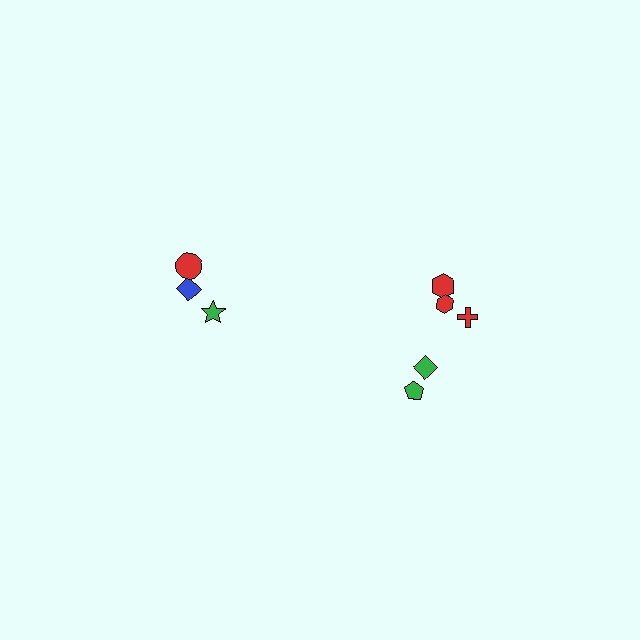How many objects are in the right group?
There are 5 objects.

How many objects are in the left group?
There are 3 objects.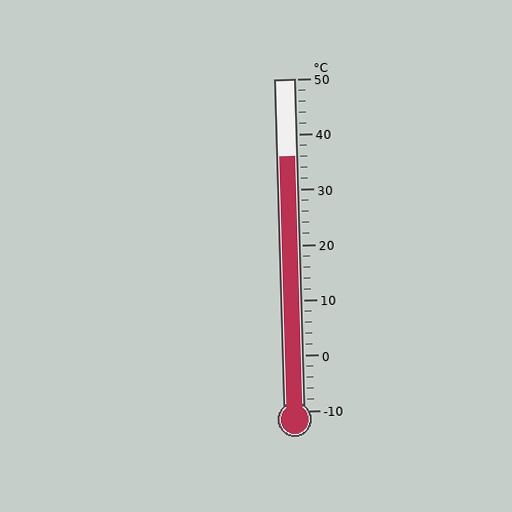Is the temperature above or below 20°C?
The temperature is above 20°C.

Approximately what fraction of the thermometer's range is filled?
The thermometer is filled to approximately 75% of its range.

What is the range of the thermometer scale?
The thermometer scale ranges from -10°C to 50°C.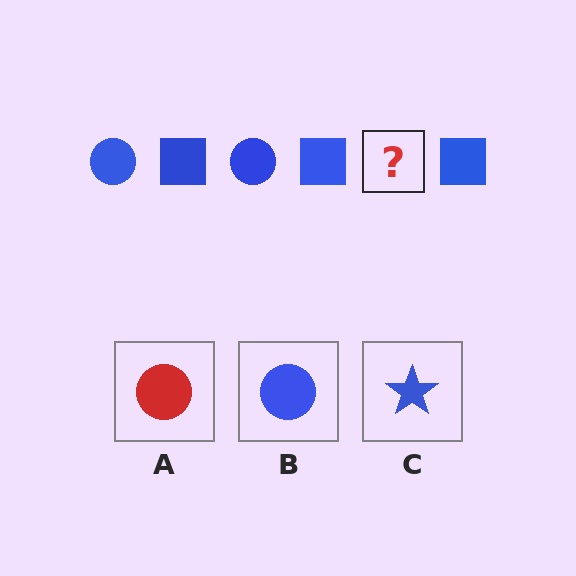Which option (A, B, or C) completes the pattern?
B.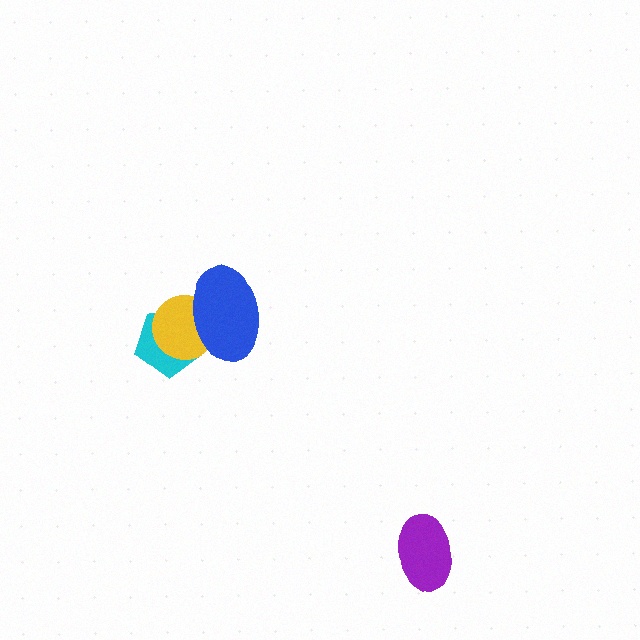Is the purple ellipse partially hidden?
No, no other shape covers it.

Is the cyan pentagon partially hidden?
Yes, it is partially covered by another shape.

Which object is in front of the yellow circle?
The blue ellipse is in front of the yellow circle.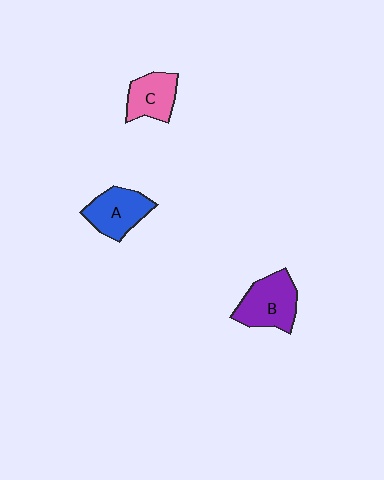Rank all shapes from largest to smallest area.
From largest to smallest: B (purple), A (blue), C (pink).